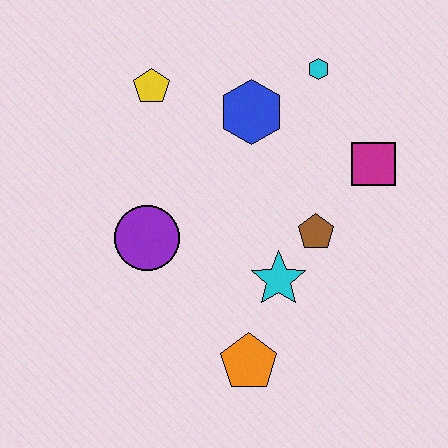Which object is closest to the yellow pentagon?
The blue hexagon is closest to the yellow pentagon.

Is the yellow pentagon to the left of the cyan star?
Yes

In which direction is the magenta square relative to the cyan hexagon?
The magenta square is below the cyan hexagon.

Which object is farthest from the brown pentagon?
The yellow pentagon is farthest from the brown pentagon.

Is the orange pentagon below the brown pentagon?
Yes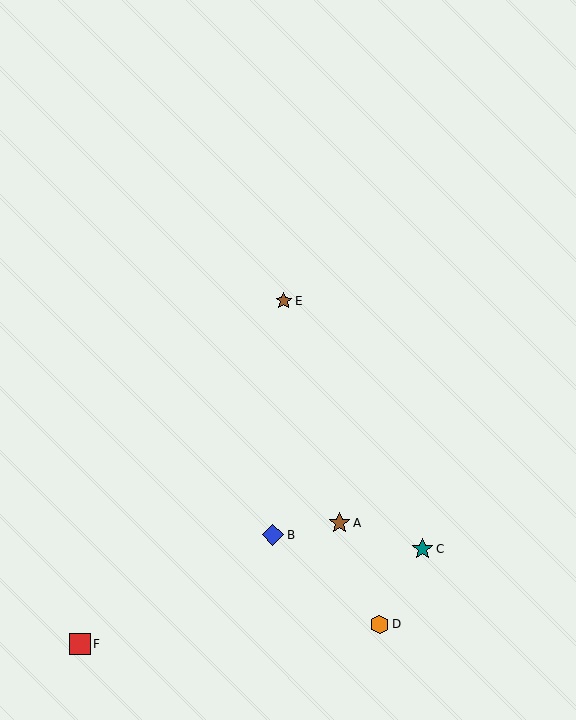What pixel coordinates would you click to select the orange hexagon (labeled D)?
Click at (379, 624) to select the orange hexagon D.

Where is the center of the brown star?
The center of the brown star is at (340, 523).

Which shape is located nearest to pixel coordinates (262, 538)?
The blue diamond (labeled B) at (273, 535) is nearest to that location.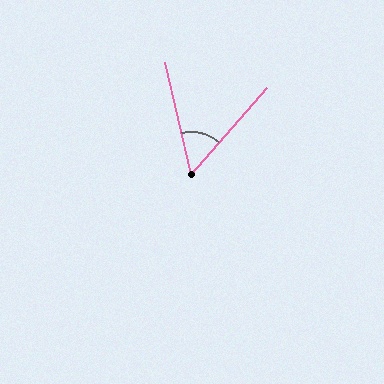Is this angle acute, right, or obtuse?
It is acute.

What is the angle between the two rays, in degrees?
Approximately 54 degrees.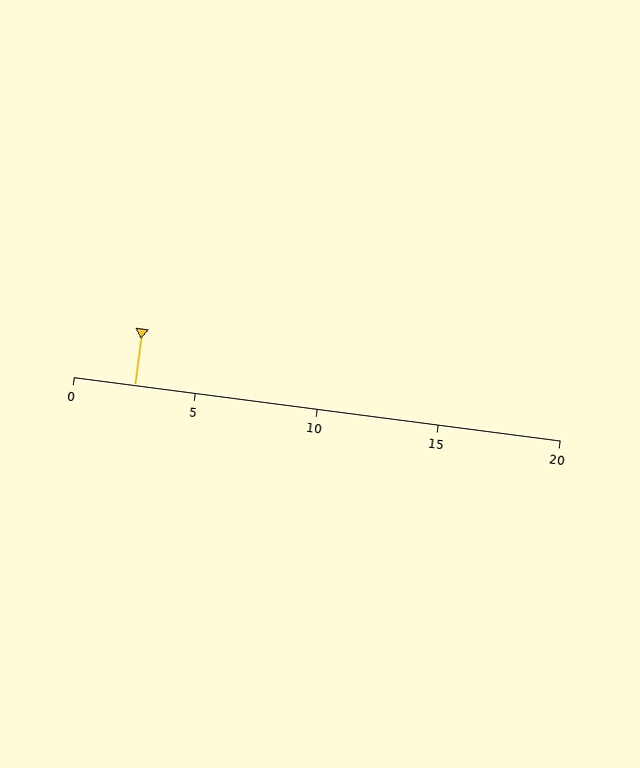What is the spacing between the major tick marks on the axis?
The major ticks are spaced 5 apart.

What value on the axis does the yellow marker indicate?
The marker indicates approximately 2.5.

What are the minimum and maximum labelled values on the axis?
The axis runs from 0 to 20.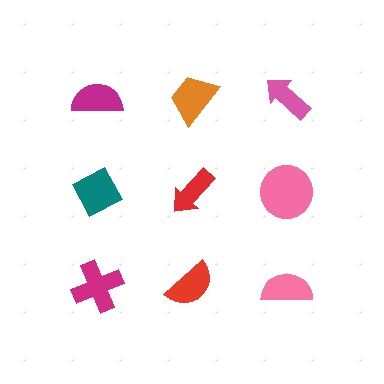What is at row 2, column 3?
A pink circle.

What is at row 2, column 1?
A teal diamond.